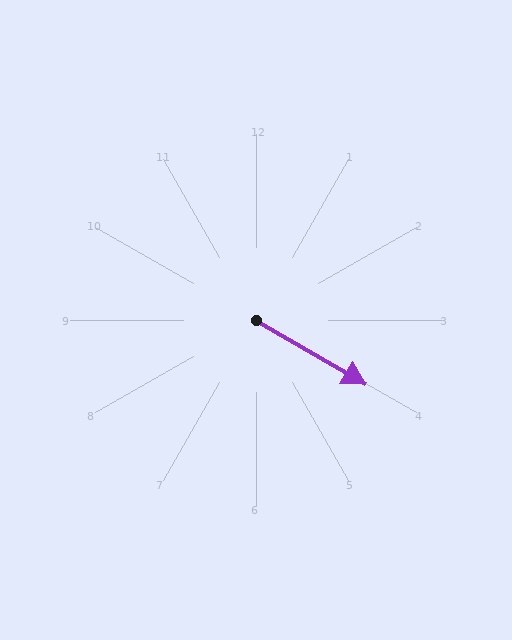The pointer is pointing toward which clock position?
Roughly 4 o'clock.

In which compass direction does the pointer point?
Southeast.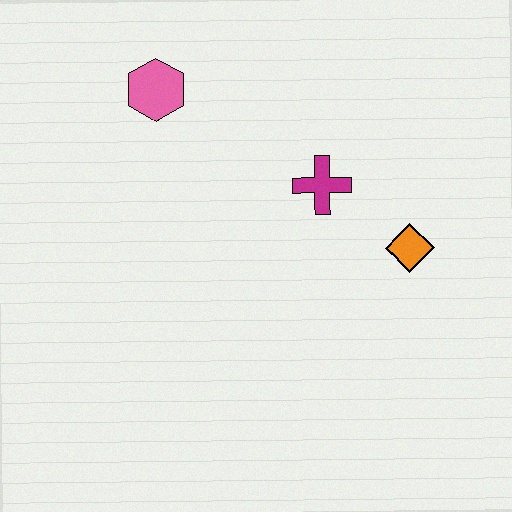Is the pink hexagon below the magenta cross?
No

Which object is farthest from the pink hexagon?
The orange diamond is farthest from the pink hexagon.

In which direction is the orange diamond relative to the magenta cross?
The orange diamond is to the right of the magenta cross.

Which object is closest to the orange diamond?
The magenta cross is closest to the orange diamond.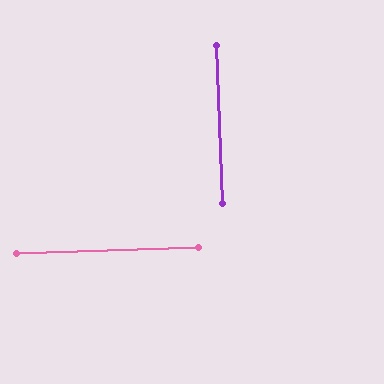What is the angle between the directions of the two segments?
Approximately 90 degrees.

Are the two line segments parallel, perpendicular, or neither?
Perpendicular — they meet at approximately 90°.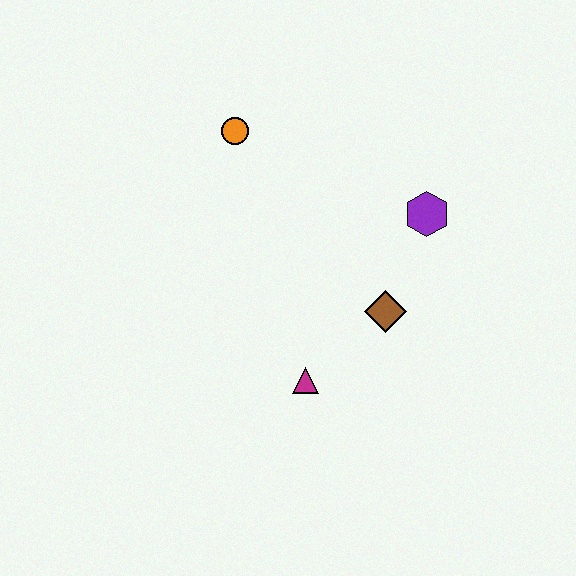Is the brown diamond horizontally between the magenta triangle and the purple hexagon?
Yes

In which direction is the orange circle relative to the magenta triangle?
The orange circle is above the magenta triangle.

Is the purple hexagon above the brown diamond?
Yes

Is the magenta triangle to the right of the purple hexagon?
No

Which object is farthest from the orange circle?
The magenta triangle is farthest from the orange circle.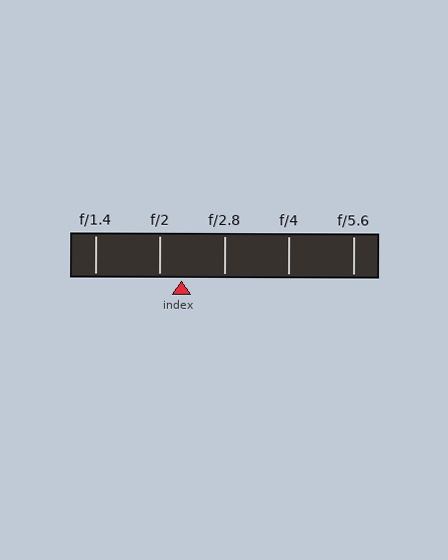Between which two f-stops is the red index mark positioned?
The index mark is between f/2 and f/2.8.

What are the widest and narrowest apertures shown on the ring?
The widest aperture shown is f/1.4 and the narrowest is f/5.6.